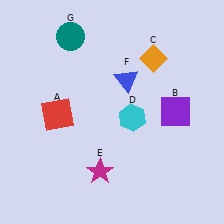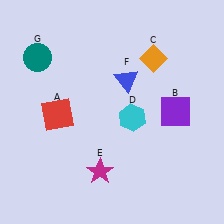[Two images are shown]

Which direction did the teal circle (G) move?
The teal circle (G) moved left.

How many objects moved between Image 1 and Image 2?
1 object moved between the two images.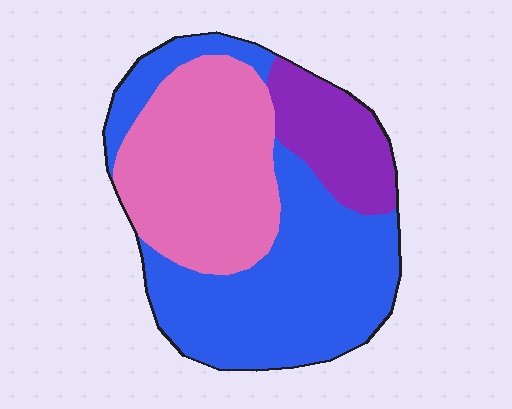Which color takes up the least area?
Purple, at roughly 15%.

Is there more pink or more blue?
Blue.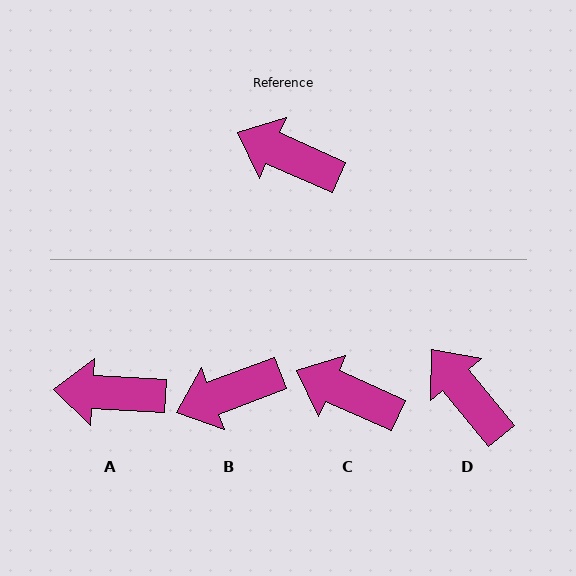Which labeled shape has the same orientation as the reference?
C.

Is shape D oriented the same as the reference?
No, it is off by about 27 degrees.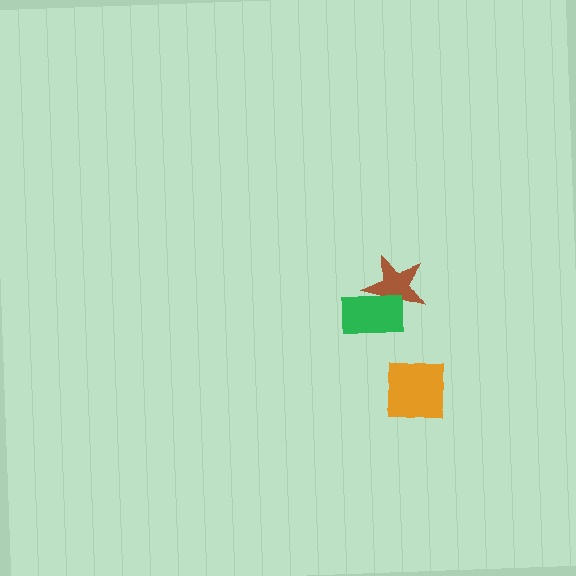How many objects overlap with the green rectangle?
1 object overlaps with the green rectangle.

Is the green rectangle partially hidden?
No, no other shape covers it.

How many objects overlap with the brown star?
1 object overlaps with the brown star.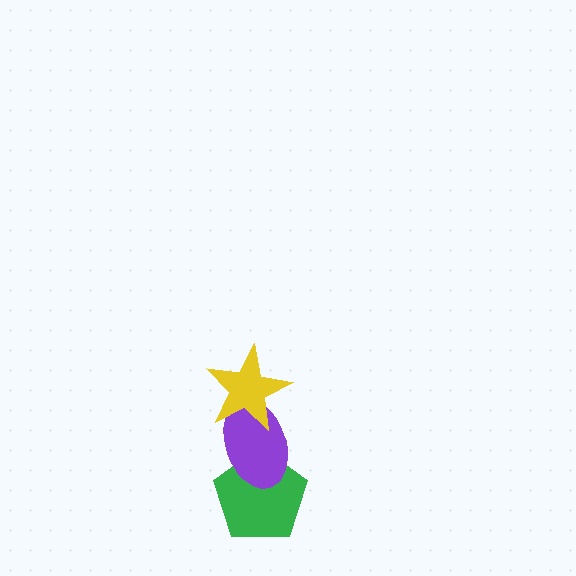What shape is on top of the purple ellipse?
The yellow star is on top of the purple ellipse.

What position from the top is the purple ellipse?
The purple ellipse is 2nd from the top.